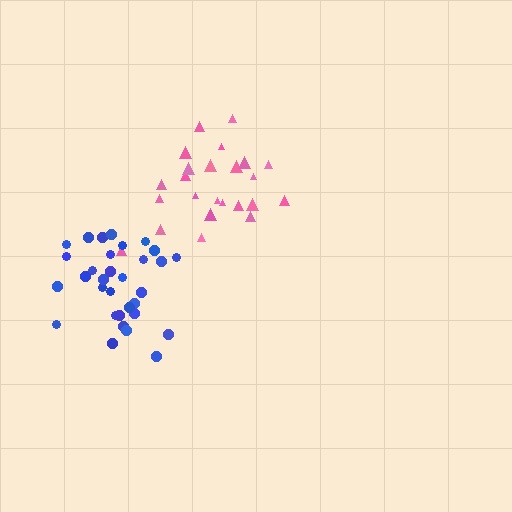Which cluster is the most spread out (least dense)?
Pink.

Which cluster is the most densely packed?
Blue.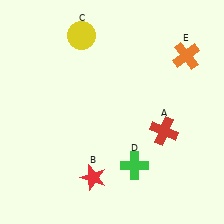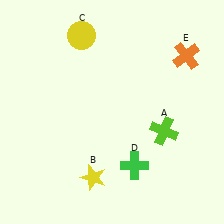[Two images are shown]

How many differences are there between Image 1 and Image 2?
There are 2 differences between the two images.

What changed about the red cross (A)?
In Image 1, A is red. In Image 2, it changed to lime.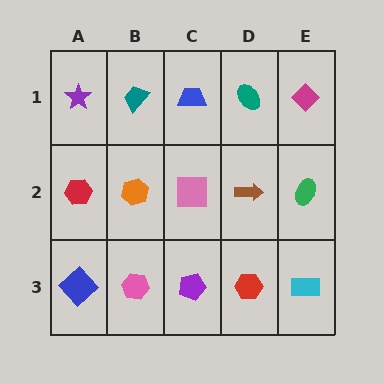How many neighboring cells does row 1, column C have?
3.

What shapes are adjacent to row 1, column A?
A red hexagon (row 2, column A), a teal trapezoid (row 1, column B).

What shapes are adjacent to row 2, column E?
A magenta diamond (row 1, column E), a cyan rectangle (row 3, column E), a brown arrow (row 2, column D).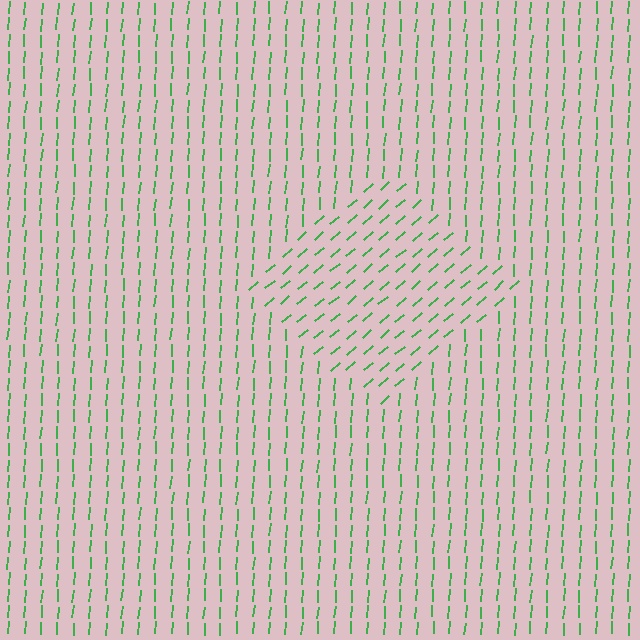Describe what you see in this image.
The image is filled with small green line segments. A diamond region in the image has lines oriented differently from the surrounding lines, creating a visible texture boundary.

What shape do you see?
I see a diamond.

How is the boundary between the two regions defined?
The boundary is defined purely by a change in line orientation (approximately 45 degrees difference). All lines are the same color and thickness.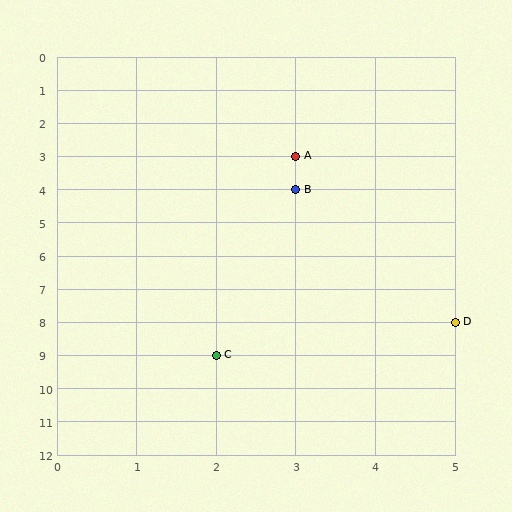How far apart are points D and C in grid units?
Points D and C are 3 columns and 1 row apart (about 3.2 grid units diagonally).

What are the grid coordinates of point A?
Point A is at grid coordinates (3, 3).